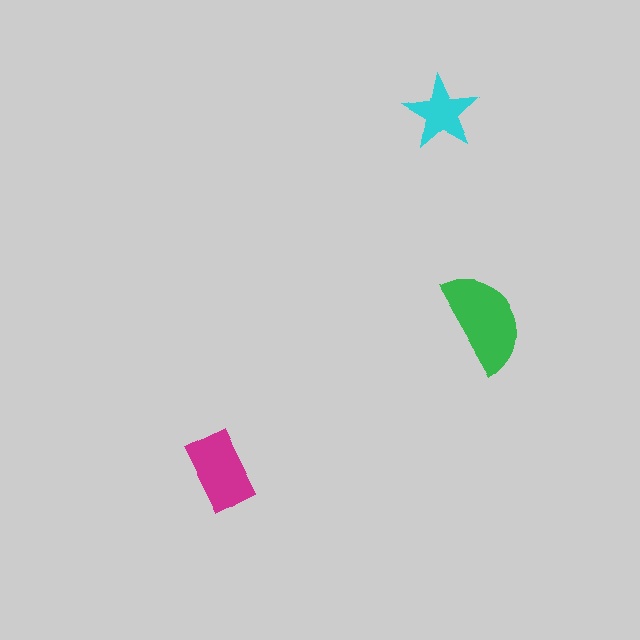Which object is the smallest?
The cyan star.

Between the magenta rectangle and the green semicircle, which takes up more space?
The green semicircle.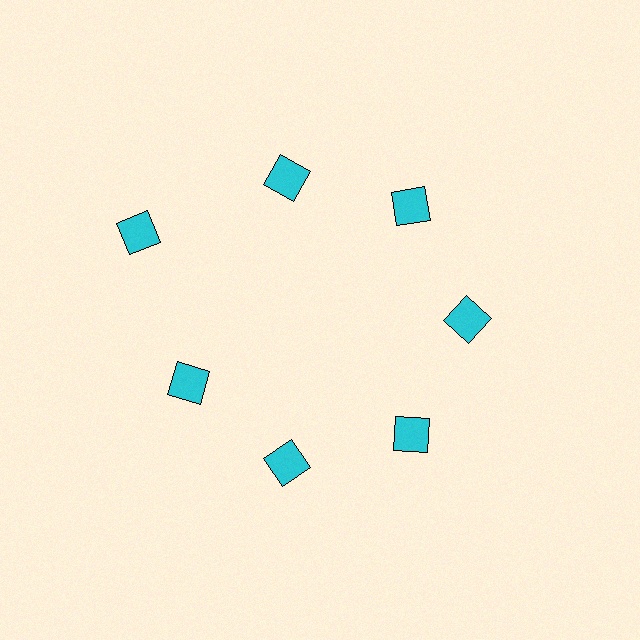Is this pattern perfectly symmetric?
No. The 7 cyan diamonds are arranged in a ring, but one element near the 10 o'clock position is pushed outward from the center, breaking the 7-fold rotational symmetry.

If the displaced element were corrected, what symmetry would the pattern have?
It would have 7-fold rotational symmetry — the pattern would map onto itself every 51 degrees.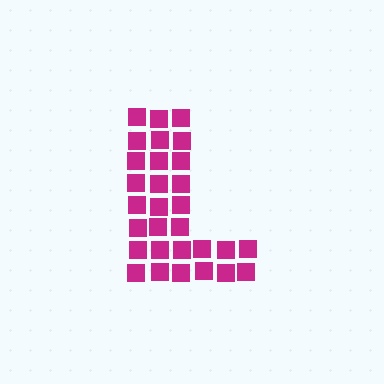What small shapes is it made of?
It is made of small squares.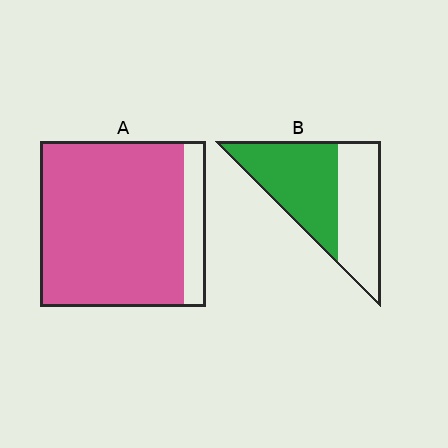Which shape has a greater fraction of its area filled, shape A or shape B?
Shape A.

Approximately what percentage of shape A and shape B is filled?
A is approximately 85% and B is approximately 55%.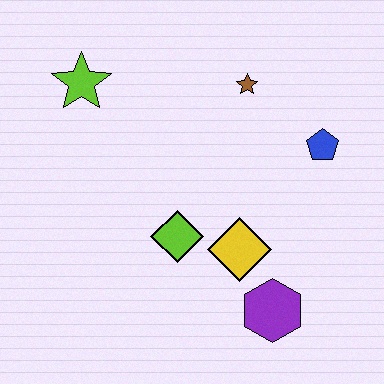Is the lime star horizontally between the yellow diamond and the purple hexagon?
No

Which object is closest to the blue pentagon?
The brown star is closest to the blue pentagon.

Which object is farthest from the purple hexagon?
The lime star is farthest from the purple hexagon.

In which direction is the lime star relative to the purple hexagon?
The lime star is above the purple hexagon.